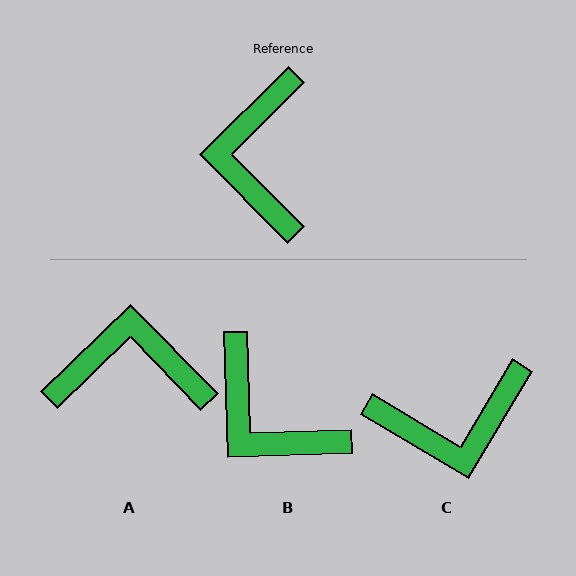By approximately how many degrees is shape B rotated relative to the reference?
Approximately 47 degrees counter-clockwise.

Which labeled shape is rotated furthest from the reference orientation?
C, about 104 degrees away.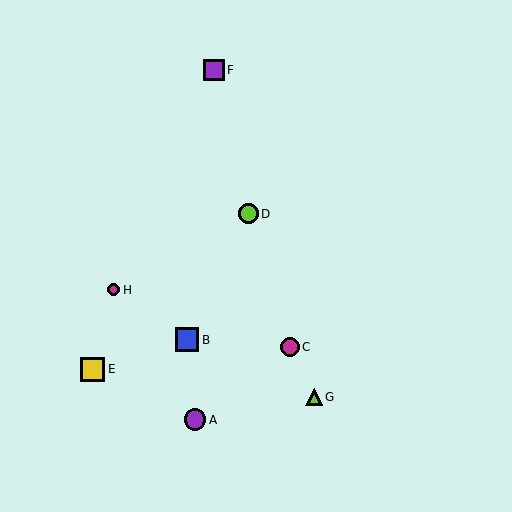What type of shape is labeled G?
Shape G is a lime triangle.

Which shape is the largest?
The yellow square (labeled E) is the largest.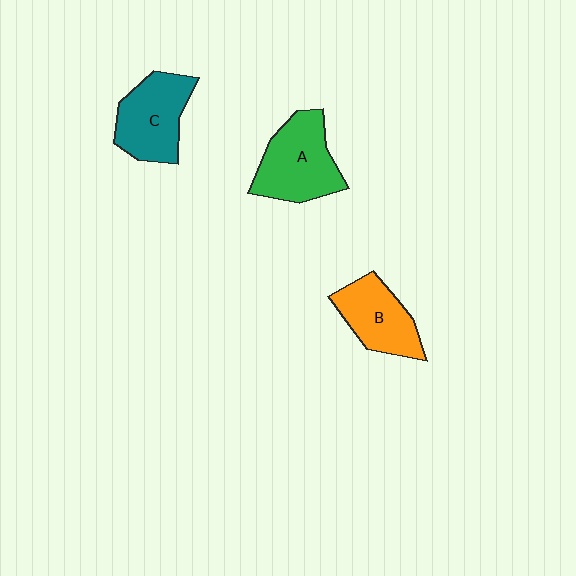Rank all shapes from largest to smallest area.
From largest to smallest: A (green), C (teal), B (orange).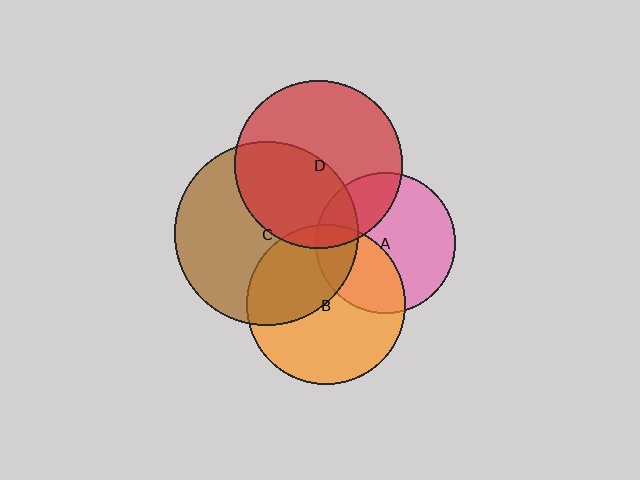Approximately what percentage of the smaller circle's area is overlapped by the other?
Approximately 45%.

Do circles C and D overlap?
Yes.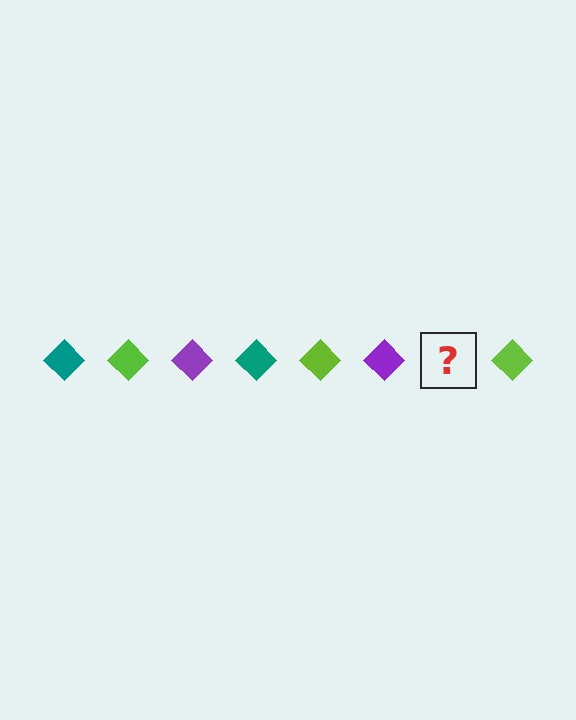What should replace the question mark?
The question mark should be replaced with a teal diamond.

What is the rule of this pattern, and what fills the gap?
The rule is that the pattern cycles through teal, lime, purple diamonds. The gap should be filled with a teal diamond.